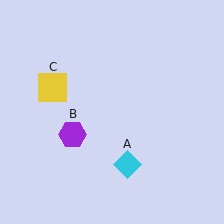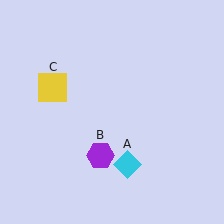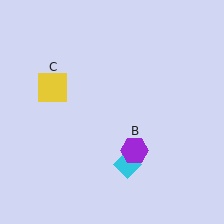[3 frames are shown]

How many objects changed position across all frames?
1 object changed position: purple hexagon (object B).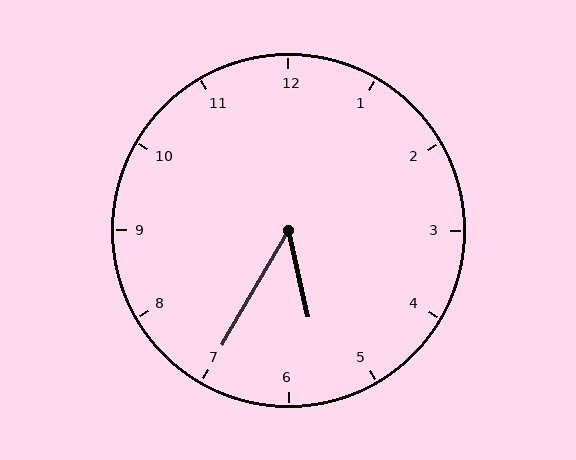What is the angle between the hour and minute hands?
Approximately 42 degrees.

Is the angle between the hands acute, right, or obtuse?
It is acute.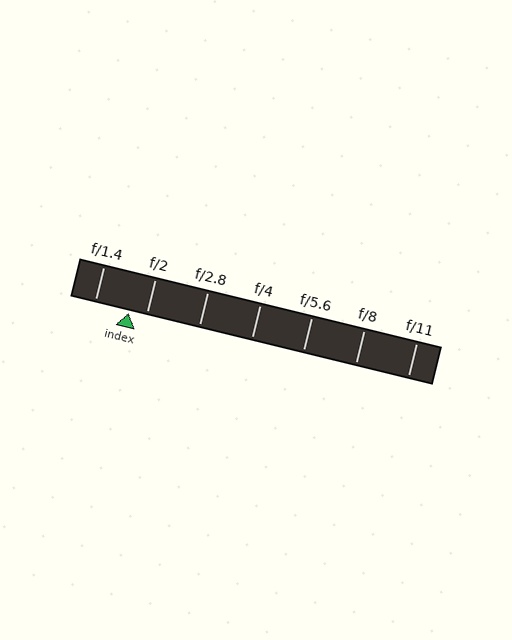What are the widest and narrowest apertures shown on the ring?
The widest aperture shown is f/1.4 and the narrowest is f/11.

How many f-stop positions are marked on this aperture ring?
There are 7 f-stop positions marked.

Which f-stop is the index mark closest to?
The index mark is closest to f/2.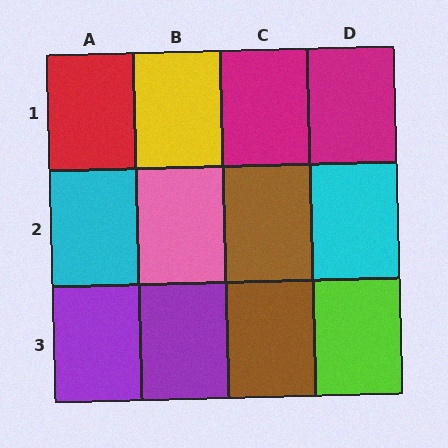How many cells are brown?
2 cells are brown.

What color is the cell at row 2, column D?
Cyan.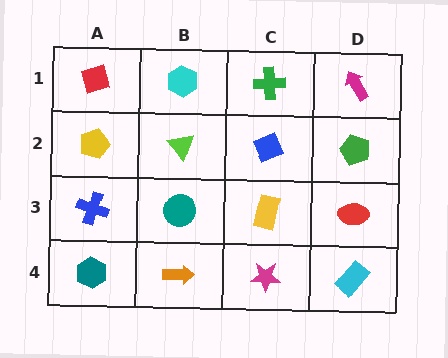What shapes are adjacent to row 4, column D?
A red ellipse (row 3, column D), a magenta star (row 4, column C).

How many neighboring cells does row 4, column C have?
3.